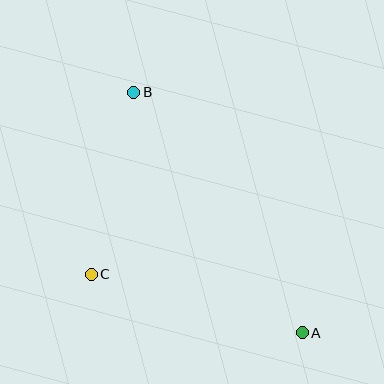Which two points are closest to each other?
Points B and C are closest to each other.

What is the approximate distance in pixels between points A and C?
The distance between A and C is approximately 219 pixels.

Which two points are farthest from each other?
Points A and B are farthest from each other.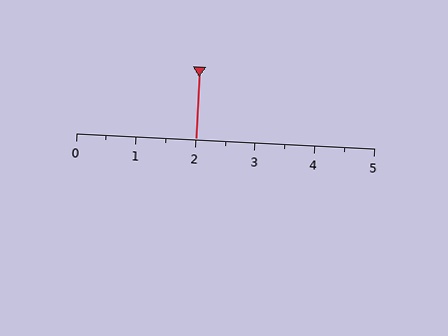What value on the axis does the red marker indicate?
The marker indicates approximately 2.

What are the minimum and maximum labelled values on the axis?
The axis runs from 0 to 5.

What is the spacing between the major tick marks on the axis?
The major ticks are spaced 1 apart.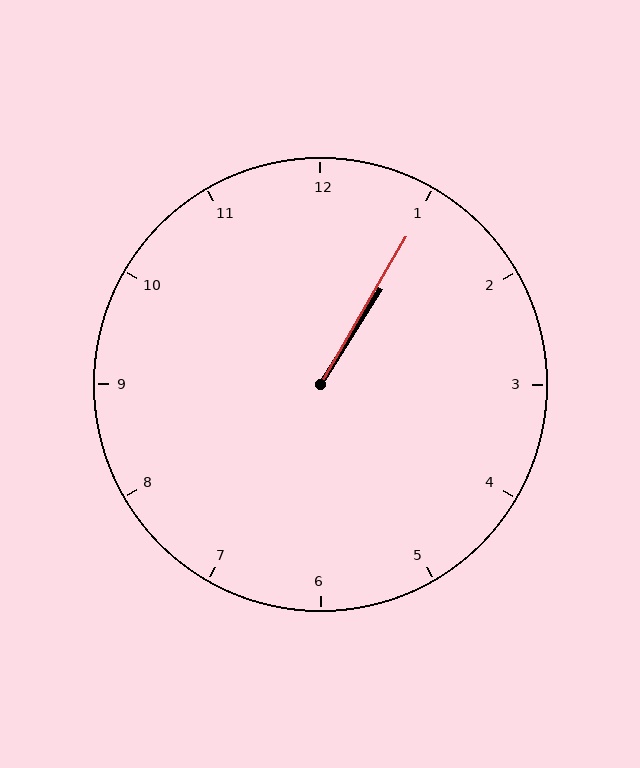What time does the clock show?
1:05.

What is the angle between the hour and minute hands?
Approximately 2 degrees.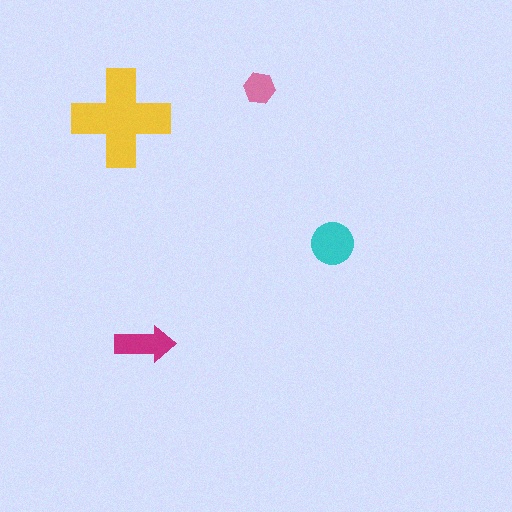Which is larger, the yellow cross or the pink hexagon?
The yellow cross.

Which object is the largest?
The yellow cross.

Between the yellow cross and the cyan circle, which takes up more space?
The yellow cross.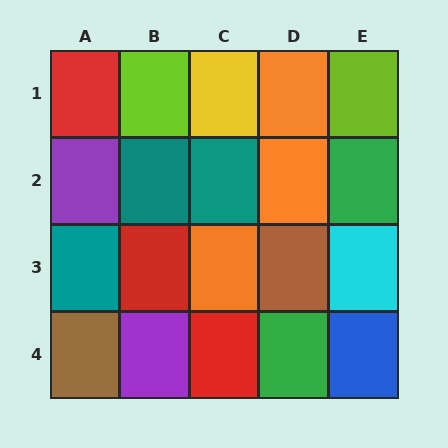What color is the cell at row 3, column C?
Orange.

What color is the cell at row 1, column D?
Orange.